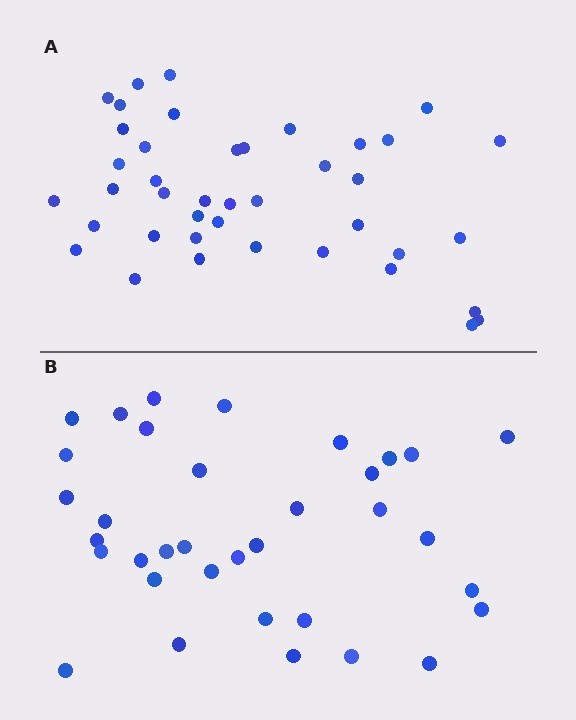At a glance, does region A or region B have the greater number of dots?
Region A (the top region) has more dots.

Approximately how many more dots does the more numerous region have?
Region A has about 6 more dots than region B.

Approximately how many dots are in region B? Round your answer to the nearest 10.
About 40 dots. (The exact count is 35, which rounds to 40.)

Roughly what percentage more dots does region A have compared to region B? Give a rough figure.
About 15% more.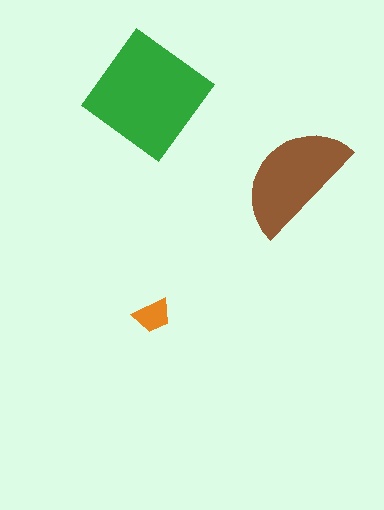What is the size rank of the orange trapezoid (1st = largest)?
3rd.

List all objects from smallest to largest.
The orange trapezoid, the brown semicircle, the green diamond.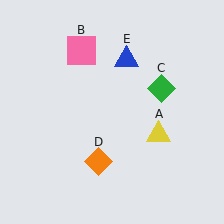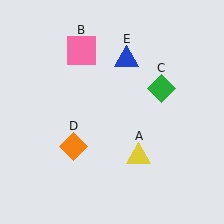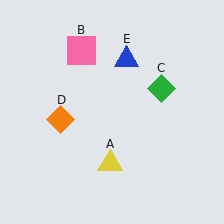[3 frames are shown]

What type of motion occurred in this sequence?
The yellow triangle (object A), orange diamond (object D) rotated clockwise around the center of the scene.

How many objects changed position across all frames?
2 objects changed position: yellow triangle (object A), orange diamond (object D).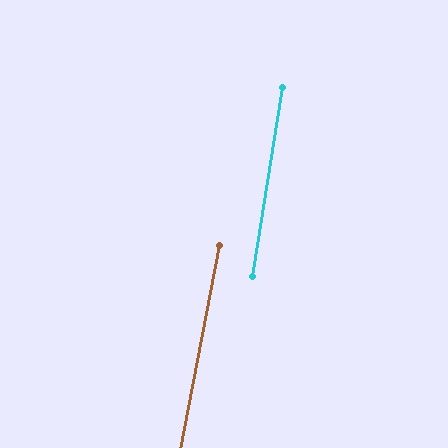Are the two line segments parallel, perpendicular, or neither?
Parallel — their directions differ by only 1.8°.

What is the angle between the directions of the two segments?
Approximately 2 degrees.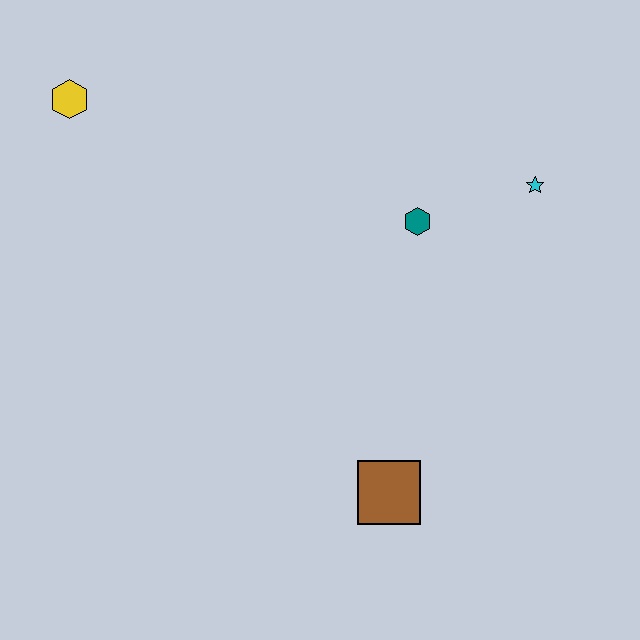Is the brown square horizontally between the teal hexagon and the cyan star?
No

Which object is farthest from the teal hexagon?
The yellow hexagon is farthest from the teal hexagon.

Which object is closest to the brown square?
The teal hexagon is closest to the brown square.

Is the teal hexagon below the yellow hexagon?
Yes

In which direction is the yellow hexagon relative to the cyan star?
The yellow hexagon is to the left of the cyan star.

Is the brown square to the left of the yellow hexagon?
No